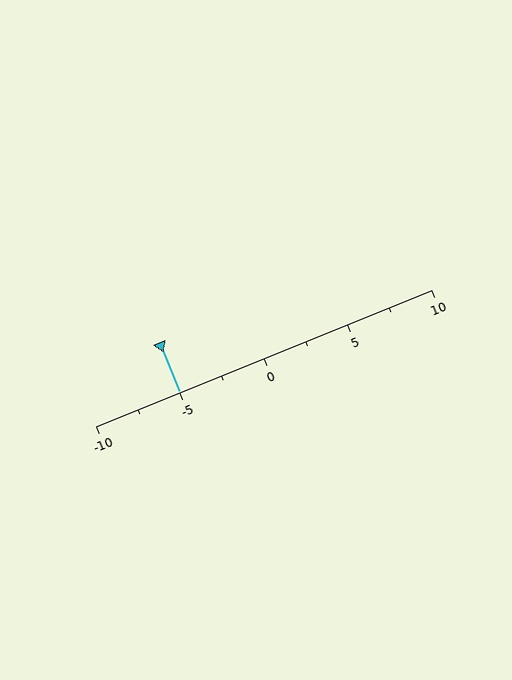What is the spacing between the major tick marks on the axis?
The major ticks are spaced 5 apart.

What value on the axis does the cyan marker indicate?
The marker indicates approximately -5.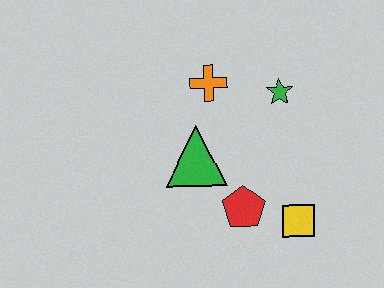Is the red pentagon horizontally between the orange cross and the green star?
Yes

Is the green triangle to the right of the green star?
No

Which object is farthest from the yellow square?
The orange cross is farthest from the yellow square.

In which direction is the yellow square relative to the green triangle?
The yellow square is to the right of the green triangle.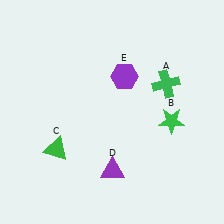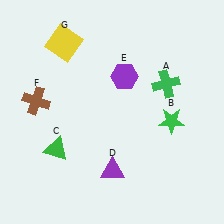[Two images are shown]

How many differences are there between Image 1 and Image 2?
There are 2 differences between the two images.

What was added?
A brown cross (F), a yellow square (G) were added in Image 2.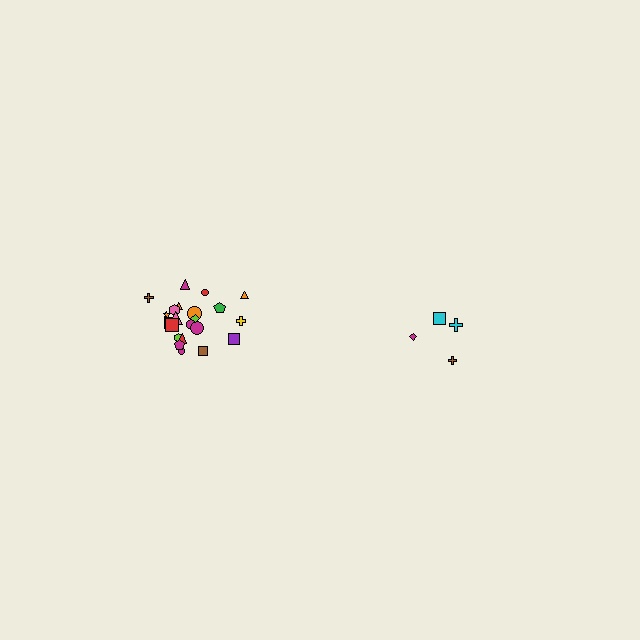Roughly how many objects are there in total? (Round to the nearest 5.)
Roughly 25 objects in total.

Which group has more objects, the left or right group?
The left group.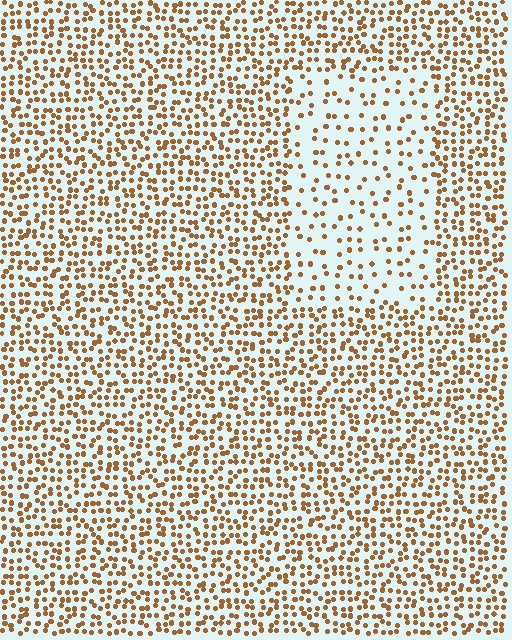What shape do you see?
I see a rectangle.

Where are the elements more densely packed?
The elements are more densely packed outside the rectangle boundary.